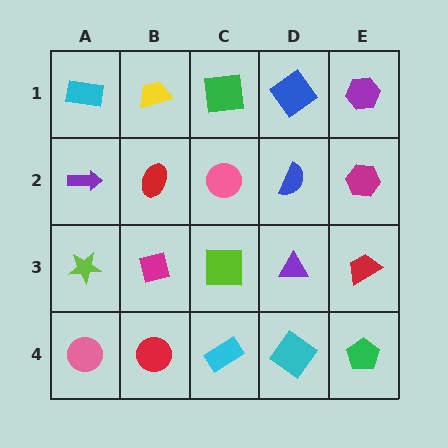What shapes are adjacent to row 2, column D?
A blue diamond (row 1, column D), a purple triangle (row 3, column D), a pink circle (row 2, column C), a magenta hexagon (row 2, column E).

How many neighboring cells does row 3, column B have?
4.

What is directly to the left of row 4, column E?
A cyan diamond.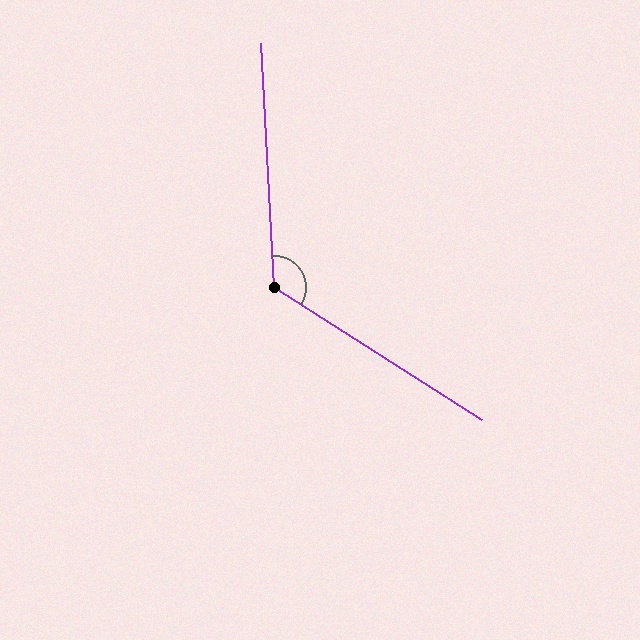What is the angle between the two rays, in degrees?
Approximately 126 degrees.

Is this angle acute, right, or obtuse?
It is obtuse.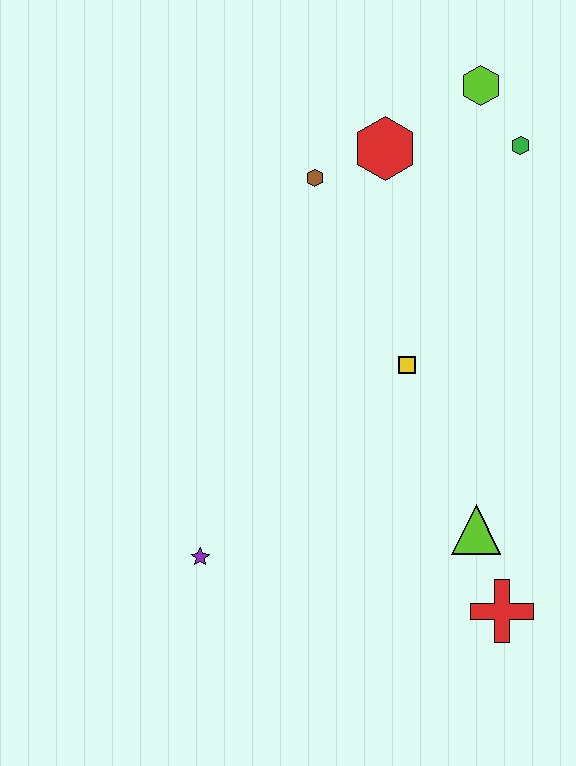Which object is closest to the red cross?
The lime triangle is closest to the red cross.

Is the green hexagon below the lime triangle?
No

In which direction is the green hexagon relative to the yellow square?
The green hexagon is above the yellow square.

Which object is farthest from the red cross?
The lime hexagon is farthest from the red cross.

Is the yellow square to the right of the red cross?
No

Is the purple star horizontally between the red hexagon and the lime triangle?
No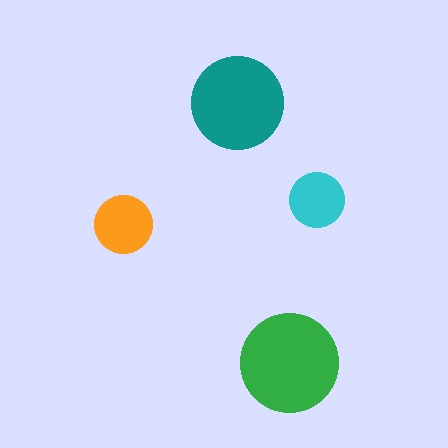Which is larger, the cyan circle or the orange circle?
The orange one.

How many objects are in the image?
There are 4 objects in the image.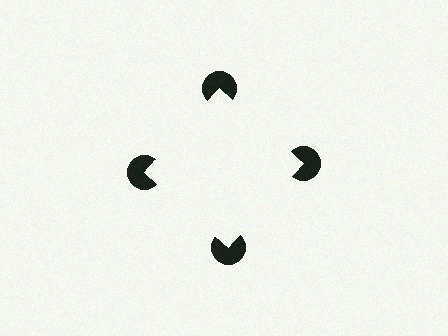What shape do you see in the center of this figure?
An illusory square — its edges are inferred from the aligned wedge cuts in the pac-man discs, not physically drawn.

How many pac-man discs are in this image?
There are 4 — one at each vertex of the illusory square.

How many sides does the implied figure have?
4 sides.